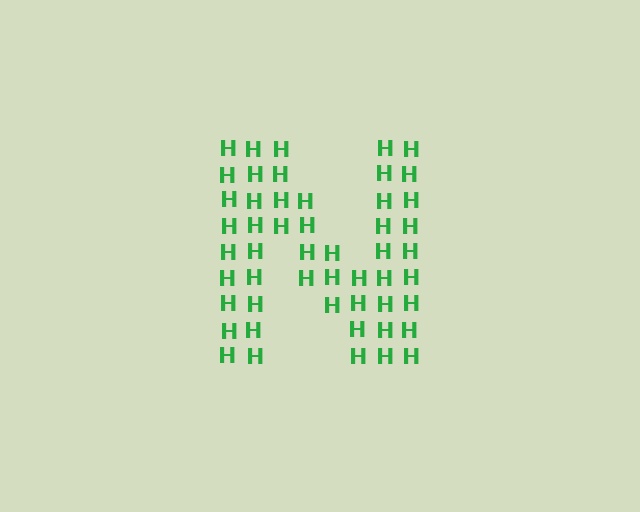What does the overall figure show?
The overall figure shows the letter N.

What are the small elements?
The small elements are letter H's.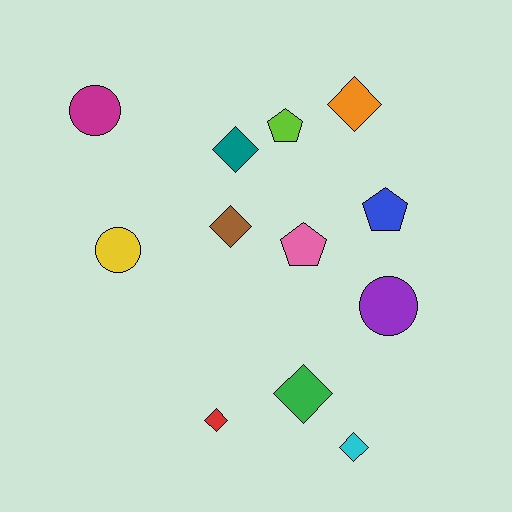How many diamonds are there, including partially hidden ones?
There are 6 diamonds.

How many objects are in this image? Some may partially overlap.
There are 12 objects.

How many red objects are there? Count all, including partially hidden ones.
There is 1 red object.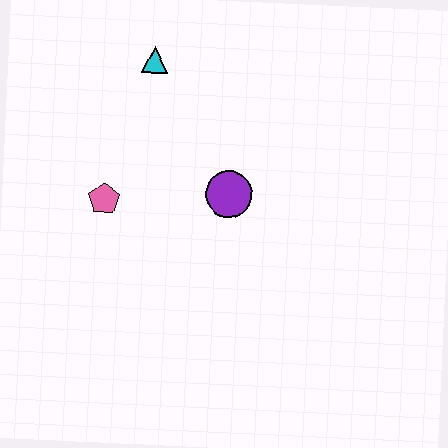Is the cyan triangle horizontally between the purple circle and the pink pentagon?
Yes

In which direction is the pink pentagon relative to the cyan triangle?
The pink pentagon is below the cyan triangle.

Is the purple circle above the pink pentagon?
Yes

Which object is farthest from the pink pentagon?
The cyan triangle is farthest from the pink pentagon.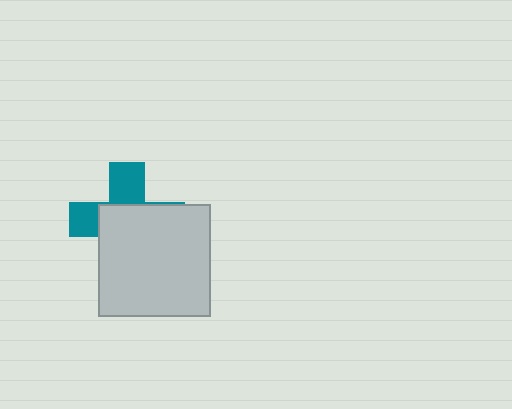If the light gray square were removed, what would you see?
You would see the complete teal cross.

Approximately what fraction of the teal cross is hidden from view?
Roughly 63% of the teal cross is hidden behind the light gray square.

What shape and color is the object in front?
The object in front is a light gray square.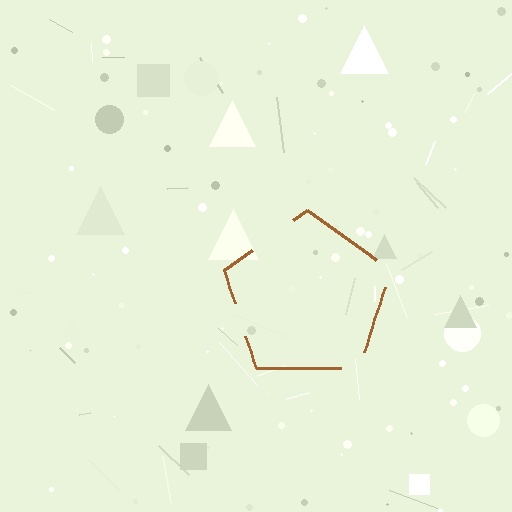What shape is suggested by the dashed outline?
The dashed outline suggests a pentagon.